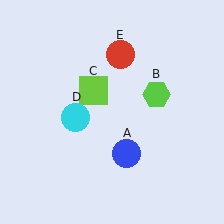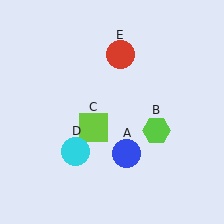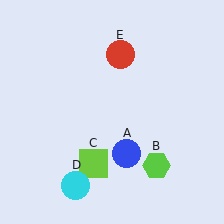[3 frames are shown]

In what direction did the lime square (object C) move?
The lime square (object C) moved down.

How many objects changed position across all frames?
3 objects changed position: lime hexagon (object B), lime square (object C), cyan circle (object D).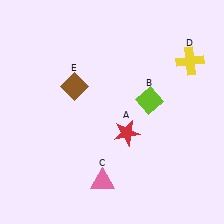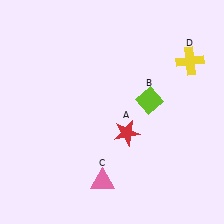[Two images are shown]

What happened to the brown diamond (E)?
The brown diamond (E) was removed in Image 2. It was in the top-left area of Image 1.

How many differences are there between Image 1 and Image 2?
There is 1 difference between the two images.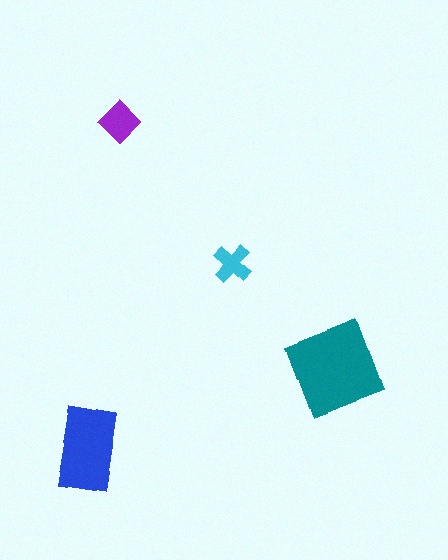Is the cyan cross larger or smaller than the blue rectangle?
Smaller.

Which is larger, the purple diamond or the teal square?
The teal square.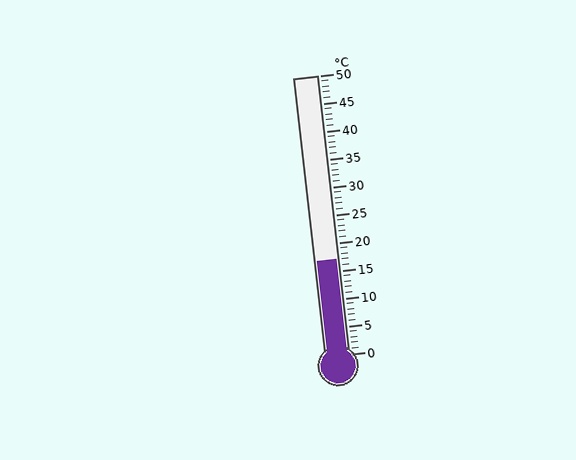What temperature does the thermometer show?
The thermometer shows approximately 17°C.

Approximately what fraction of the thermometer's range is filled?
The thermometer is filled to approximately 35% of its range.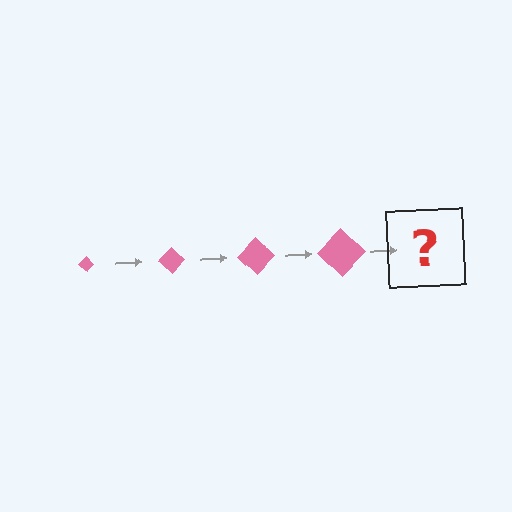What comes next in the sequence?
The next element should be a pink diamond, larger than the previous one.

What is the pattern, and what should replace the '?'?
The pattern is that the diamond gets progressively larger each step. The '?' should be a pink diamond, larger than the previous one.